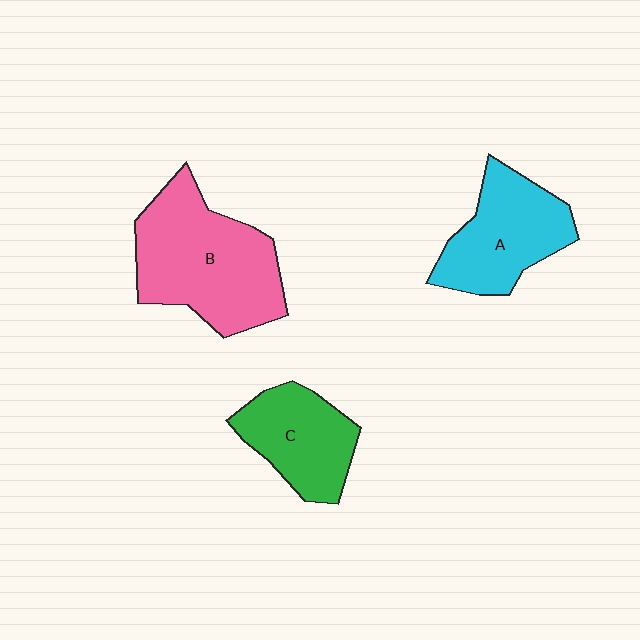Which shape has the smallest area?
Shape C (green).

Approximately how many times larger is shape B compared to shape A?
Approximately 1.4 times.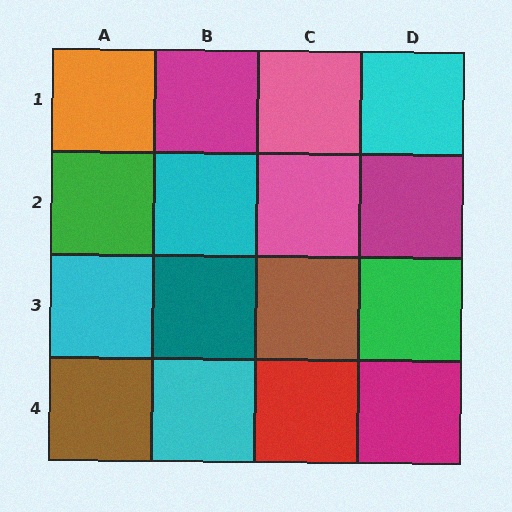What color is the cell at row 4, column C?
Red.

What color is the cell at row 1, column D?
Cyan.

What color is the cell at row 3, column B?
Teal.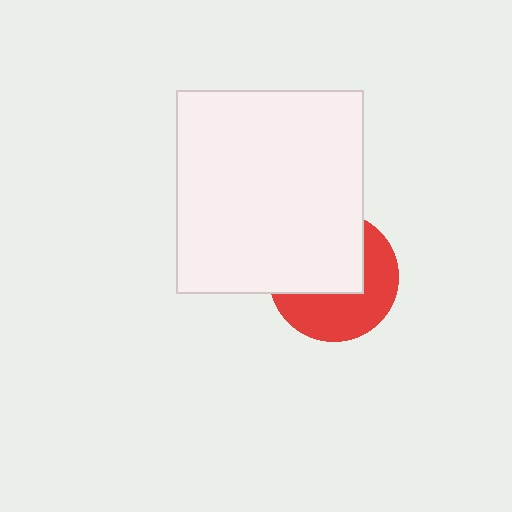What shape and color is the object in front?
The object in front is a white rectangle.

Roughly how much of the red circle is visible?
About half of it is visible (roughly 49%).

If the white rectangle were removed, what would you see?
You would see the complete red circle.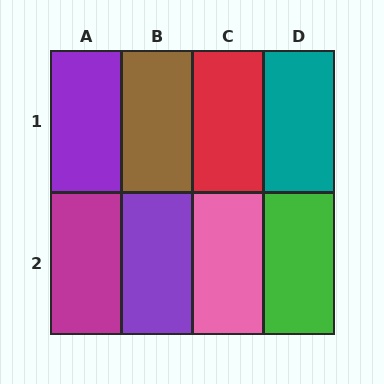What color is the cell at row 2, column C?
Pink.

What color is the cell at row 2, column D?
Green.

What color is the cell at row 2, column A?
Magenta.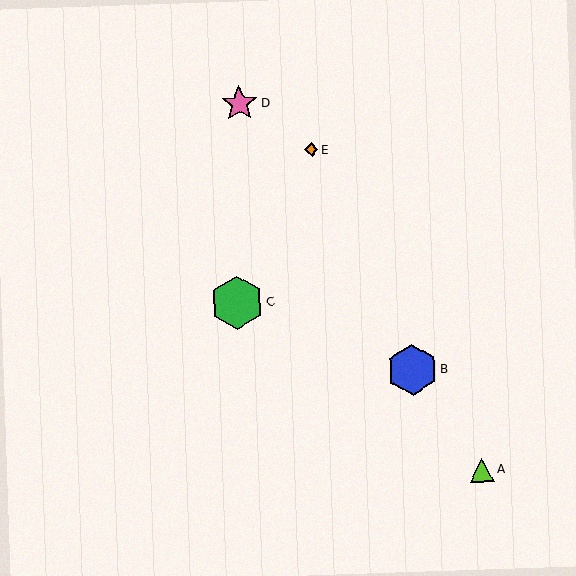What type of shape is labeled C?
Shape C is a green hexagon.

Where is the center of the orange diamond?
The center of the orange diamond is at (311, 150).